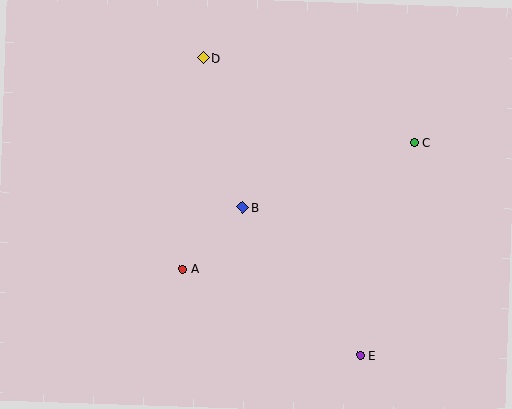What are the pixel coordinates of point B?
Point B is at (242, 207).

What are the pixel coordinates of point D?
Point D is at (203, 58).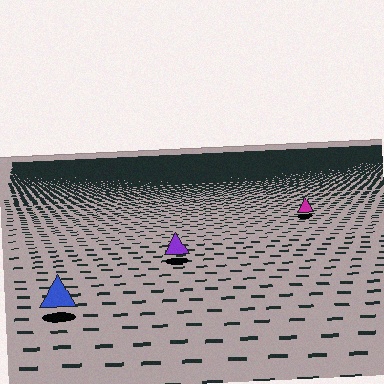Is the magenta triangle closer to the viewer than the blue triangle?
No. The blue triangle is closer — you can tell from the texture gradient: the ground texture is coarser near it.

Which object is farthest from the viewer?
The magenta triangle is farthest from the viewer. It appears smaller and the ground texture around it is denser.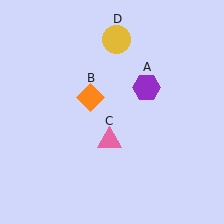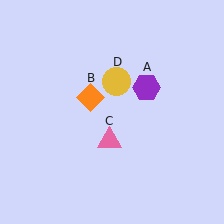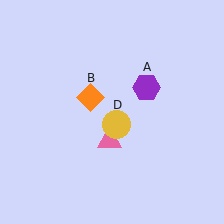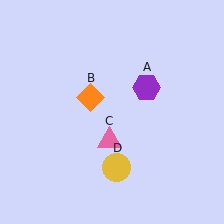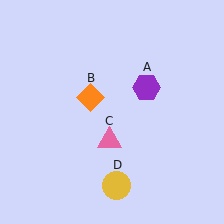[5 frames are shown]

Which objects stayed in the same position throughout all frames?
Purple hexagon (object A) and orange diamond (object B) and pink triangle (object C) remained stationary.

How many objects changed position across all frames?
1 object changed position: yellow circle (object D).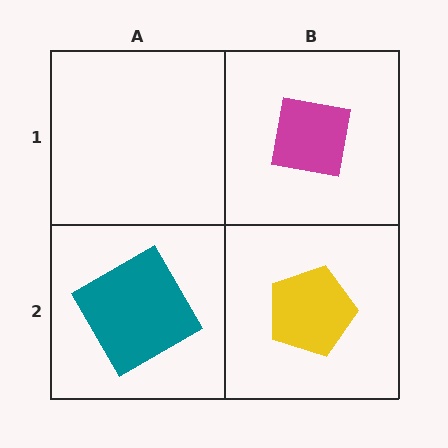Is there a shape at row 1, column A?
No, that cell is empty.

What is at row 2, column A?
A teal diamond.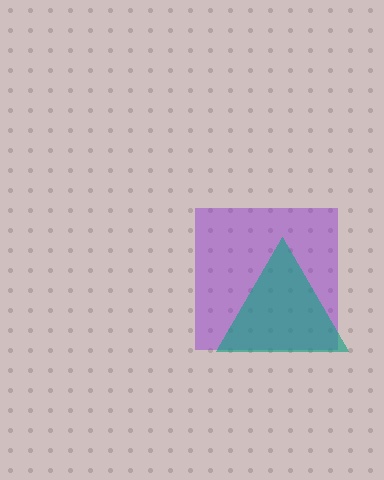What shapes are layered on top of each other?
The layered shapes are: a purple square, a teal triangle.